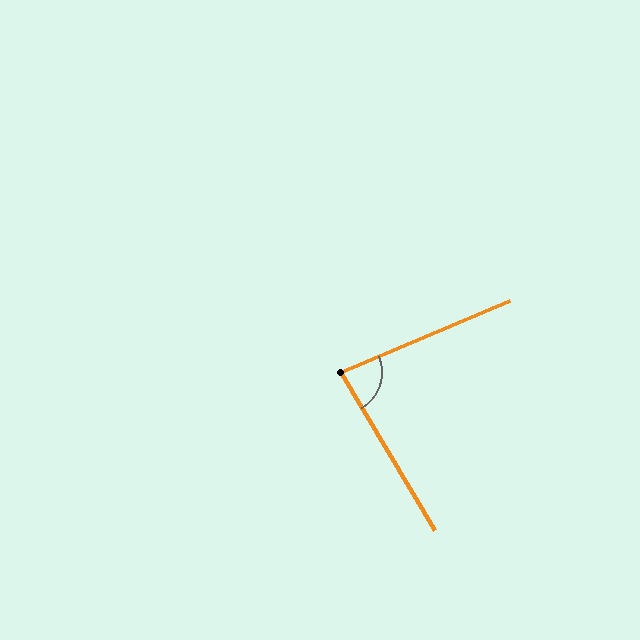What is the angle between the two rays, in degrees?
Approximately 82 degrees.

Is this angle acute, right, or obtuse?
It is acute.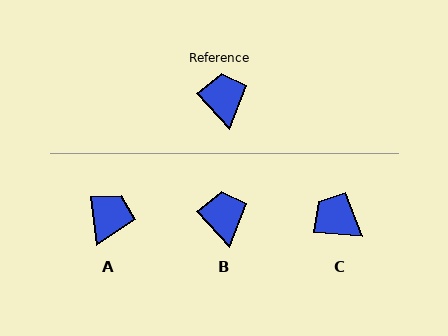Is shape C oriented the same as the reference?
No, it is off by about 43 degrees.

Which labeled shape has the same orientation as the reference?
B.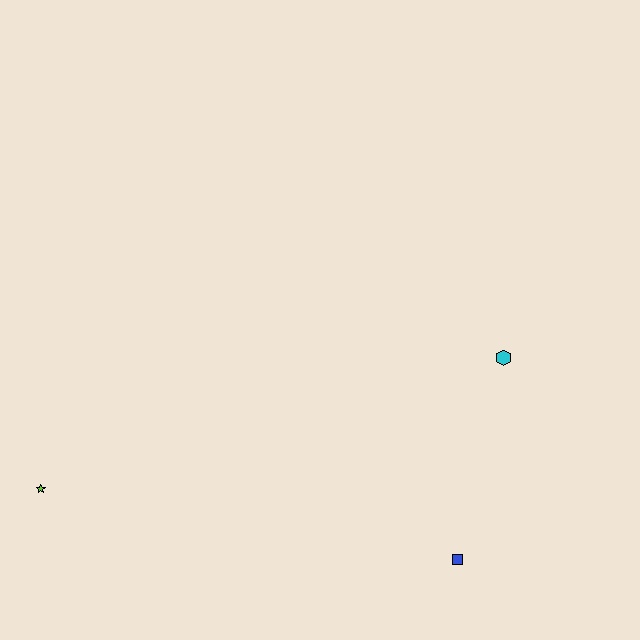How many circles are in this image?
There are no circles.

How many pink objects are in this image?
There are no pink objects.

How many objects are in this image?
There are 3 objects.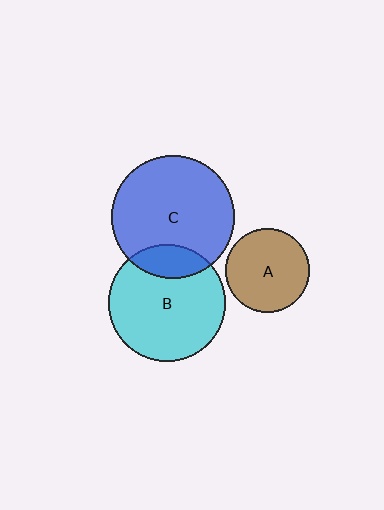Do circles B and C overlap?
Yes.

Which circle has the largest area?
Circle C (blue).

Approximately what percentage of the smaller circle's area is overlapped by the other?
Approximately 20%.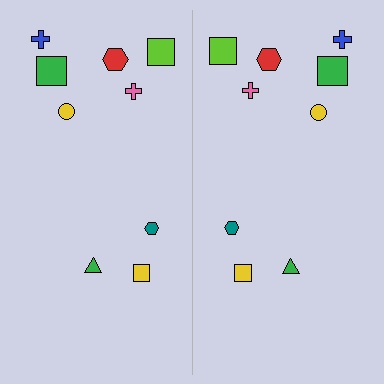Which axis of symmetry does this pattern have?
The pattern has a vertical axis of symmetry running through the center of the image.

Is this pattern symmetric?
Yes, this pattern has bilateral (reflection) symmetry.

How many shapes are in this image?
There are 18 shapes in this image.